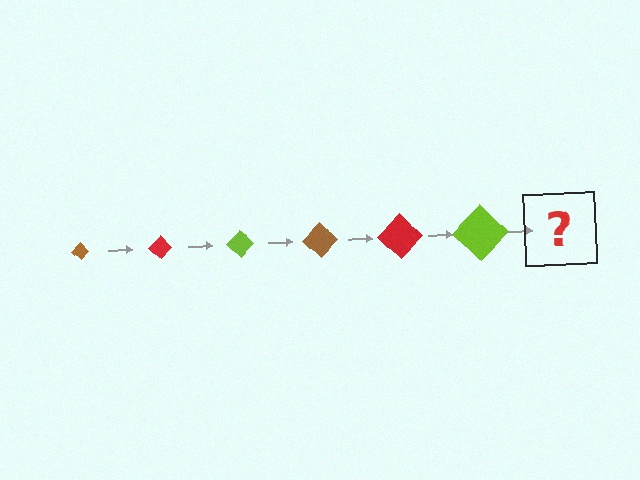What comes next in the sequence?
The next element should be a brown diamond, larger than the previous one.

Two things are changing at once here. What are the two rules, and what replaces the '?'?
The two rules are that the diamond grows larger each step and the color cycles through brown, red, and lime. The '?' should be a brown diamond, larger than the previous one.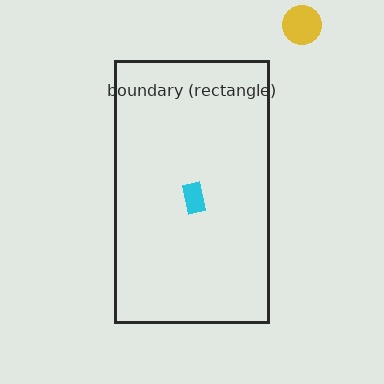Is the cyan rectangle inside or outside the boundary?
Inside.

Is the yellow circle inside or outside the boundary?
Outside.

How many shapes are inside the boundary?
1 inside, 1 outside.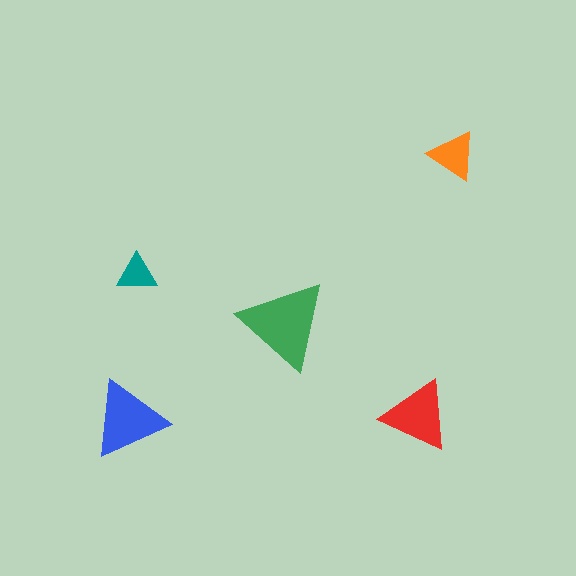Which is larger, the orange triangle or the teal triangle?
The orange one.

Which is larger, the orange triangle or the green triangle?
The green one.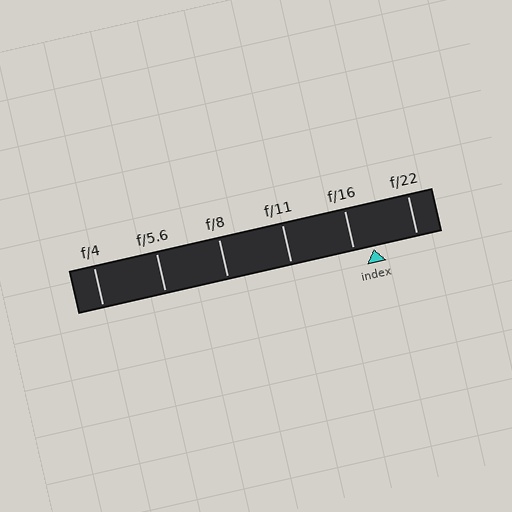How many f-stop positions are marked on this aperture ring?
There are 6 f-stop positions marked.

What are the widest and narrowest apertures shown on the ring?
The widest aperture shown is f/4 and the narrowest is f/22.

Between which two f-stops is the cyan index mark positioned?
The index mark is between f/16 and f/22.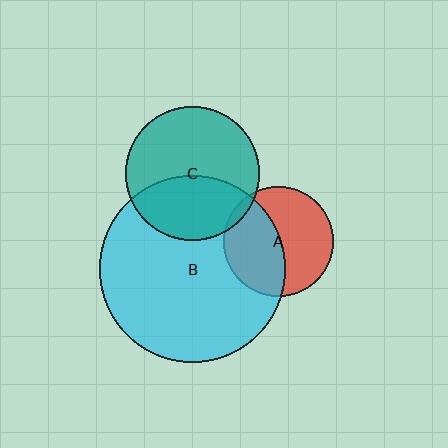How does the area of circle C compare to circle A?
Approximately 1.5 times.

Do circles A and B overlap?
Yes.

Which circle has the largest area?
Circle B (cyan).